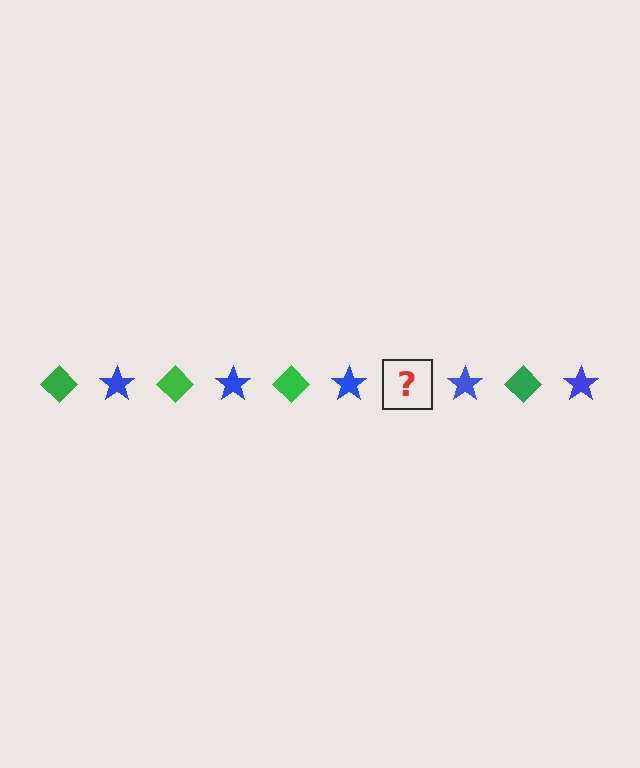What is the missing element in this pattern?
The missing element is a green diamond.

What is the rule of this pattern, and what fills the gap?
The rule is that the pattern alternates between green diamond and blue star. The gap should be filled with a green diamond.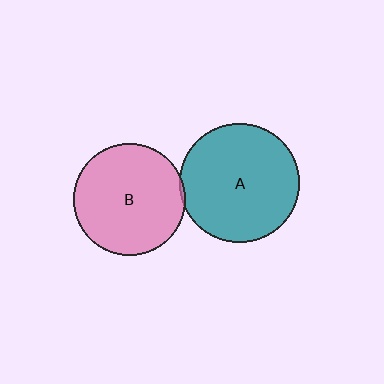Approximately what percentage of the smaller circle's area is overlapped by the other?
Approximately 5%.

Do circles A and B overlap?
Yes.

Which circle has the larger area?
Circle A (teal).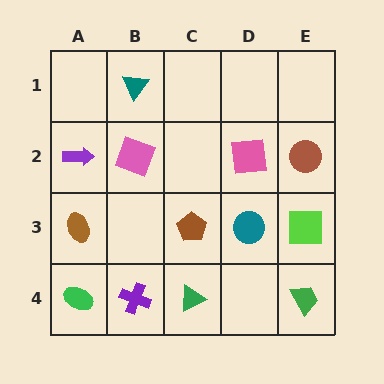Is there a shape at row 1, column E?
No, that cell is empty.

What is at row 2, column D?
A pink square.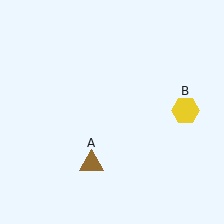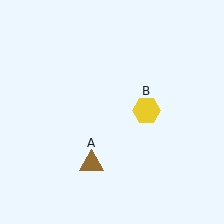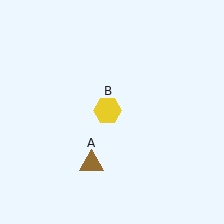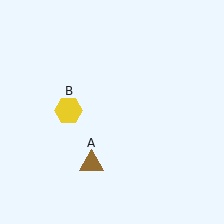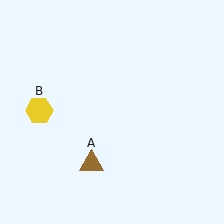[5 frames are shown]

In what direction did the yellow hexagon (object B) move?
The yellow hexagon (object B) moved left.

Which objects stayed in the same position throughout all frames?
Brown triangle (object A) remained stationary.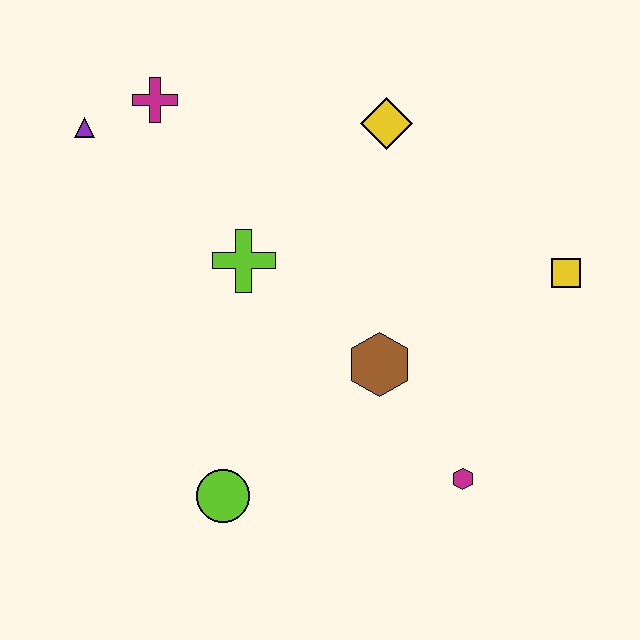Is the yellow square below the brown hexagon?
No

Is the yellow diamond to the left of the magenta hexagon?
Yes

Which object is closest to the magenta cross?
The purple triangle is closest to the magenta cross.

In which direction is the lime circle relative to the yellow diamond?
The lime circle is below the yellow diamond.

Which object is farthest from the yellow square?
The purple triangle is farthest from the yellow square.